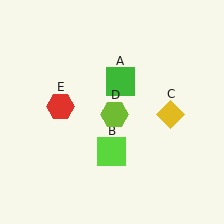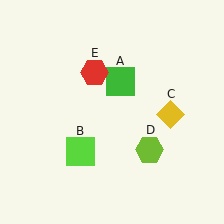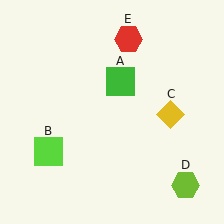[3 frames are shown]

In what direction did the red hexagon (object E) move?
The red hexagon (object E) moved up and to the right.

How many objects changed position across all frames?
3 objects changed position: lime square (object B), lime hexagon (object D), red hexagon (object E).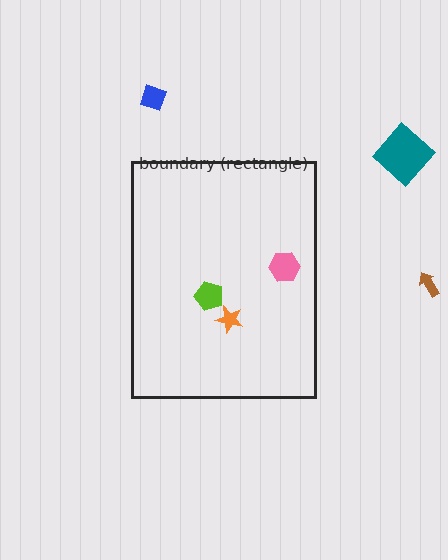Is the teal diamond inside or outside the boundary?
Outside.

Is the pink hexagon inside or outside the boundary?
Inside.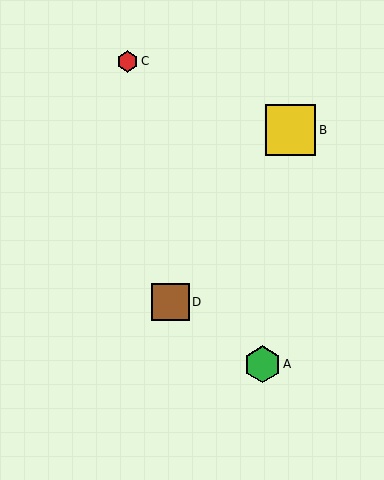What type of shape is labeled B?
Shape B is a yellow square.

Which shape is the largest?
The yellow square (labeled B) is the largest.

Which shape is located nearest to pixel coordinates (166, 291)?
The brown square (labeled D) at (171, 302) is nearest to that location.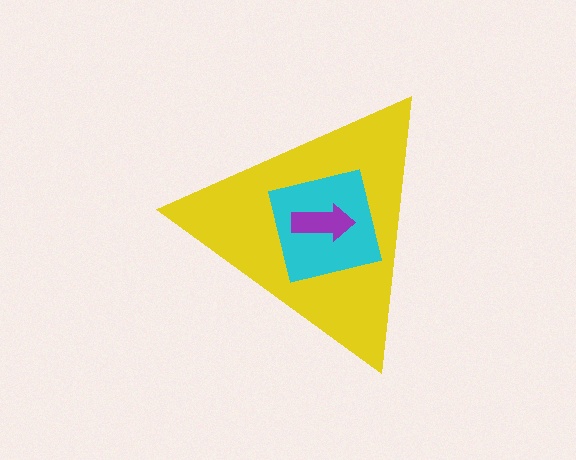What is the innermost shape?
The purple arrow.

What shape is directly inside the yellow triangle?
The cyan square.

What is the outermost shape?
The yellow triangle.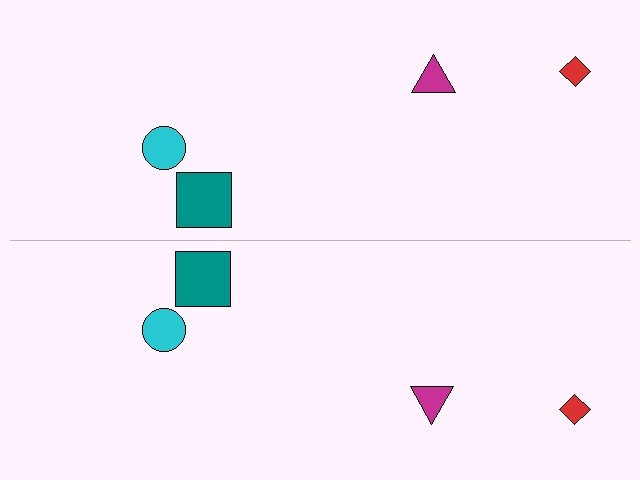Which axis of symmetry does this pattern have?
The pattern has a horizontal axis of symmetry running through the center of the image.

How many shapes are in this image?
There are 8 shapes in this image.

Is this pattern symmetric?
Yes, this pattern has bilateral (reflection) symmetry.